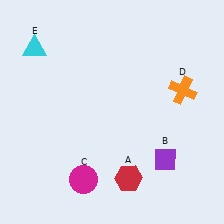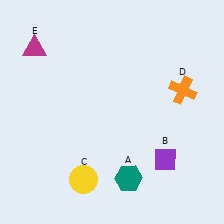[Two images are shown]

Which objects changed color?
A changed from red to teal. C changed from magenta to yellow. E changed from cyan to magenta.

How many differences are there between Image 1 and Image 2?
There are 3 differences between the two images.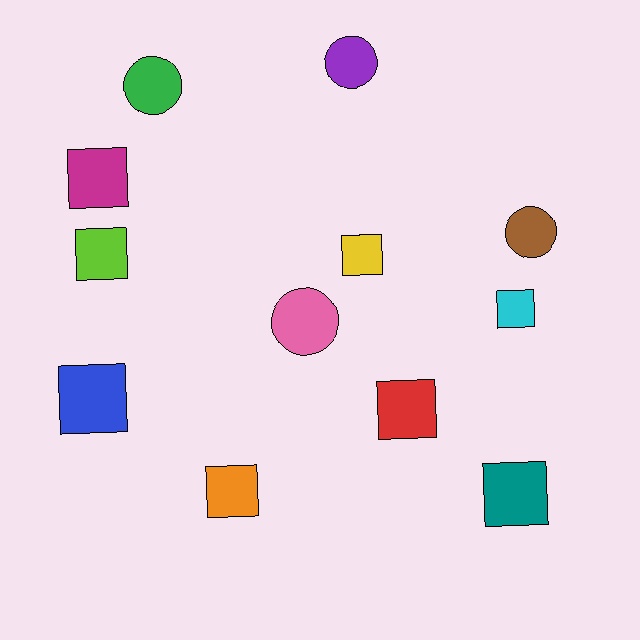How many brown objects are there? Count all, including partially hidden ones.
There is 1 brown object.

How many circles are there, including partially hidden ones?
There are 4 circles.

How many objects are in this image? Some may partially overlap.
There are 12 objects.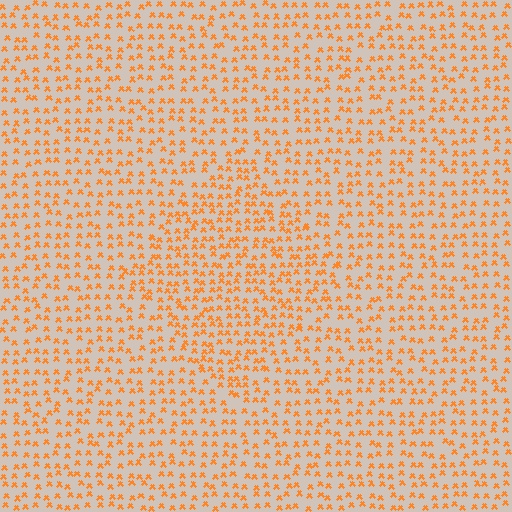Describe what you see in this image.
The image contains small orange elements arranged at two different densities. A diamond-shaped region is visible where the elements are more densely packed than the surrounding area.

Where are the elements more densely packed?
The elements are more densely packed inside the diamond boundary.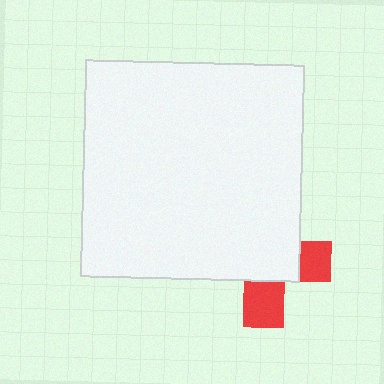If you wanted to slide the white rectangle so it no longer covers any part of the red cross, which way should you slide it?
Slide it toward the upper-left — that is the most direct way to separate the two shapes.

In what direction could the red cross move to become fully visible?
The red cross could move toward the lower-right. That would shift it out from behind the white rectangle entirely.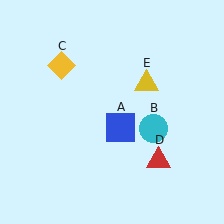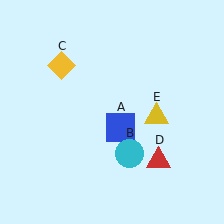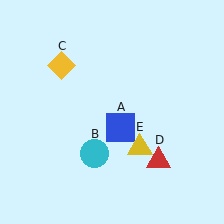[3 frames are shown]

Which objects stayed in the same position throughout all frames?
Blue square (object A) and yellow diamond (object C) and red triangle (object D) remained stationary.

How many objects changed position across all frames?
2 objects changed position: cyan circle (object B), yellow triangle (object E).